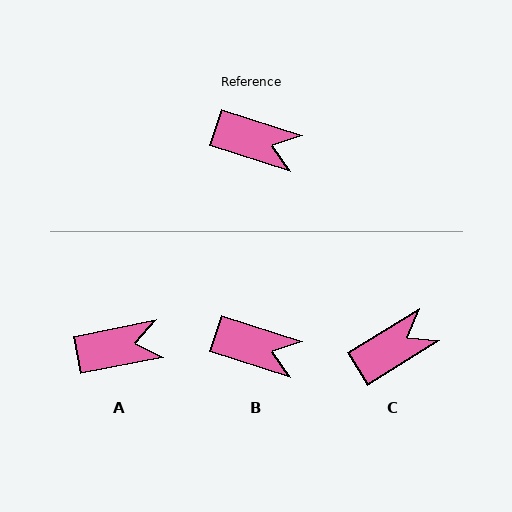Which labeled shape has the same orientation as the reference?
B.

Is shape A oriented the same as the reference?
No, it is off by about 29 degrees.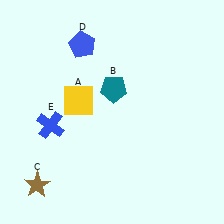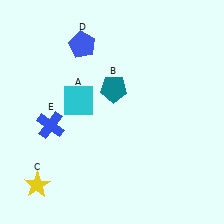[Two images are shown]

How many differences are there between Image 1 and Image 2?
There are 2 differences between the two images.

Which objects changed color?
A changed from yellow to cyan. C changed from brown to yellow.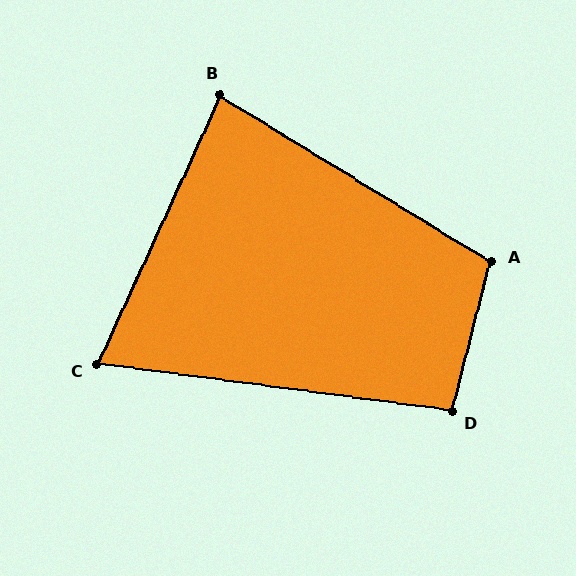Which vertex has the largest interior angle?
A, at approximately 107 degrees.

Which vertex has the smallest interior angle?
C, at approximately 73 degrees.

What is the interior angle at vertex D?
Approximately 97 degrees (obtuse).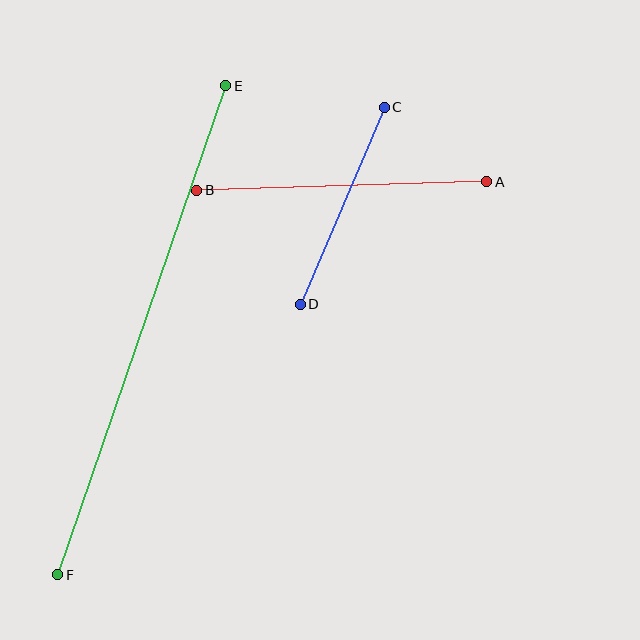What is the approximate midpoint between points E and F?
The midpoint is at approximately (142, 330) pixels.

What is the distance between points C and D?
The distance is approximately 214 pixels.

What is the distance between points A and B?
The distance is approximately 290 pixels.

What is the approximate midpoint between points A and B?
The midpoint is at approximately (342, 186) pixels.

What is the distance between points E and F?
The distance is approximately 517 pixels.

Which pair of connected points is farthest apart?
Points E and F are farthest apart.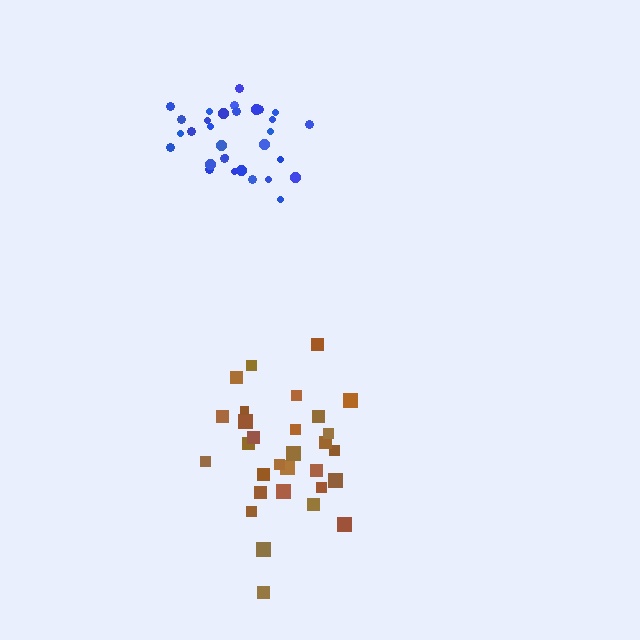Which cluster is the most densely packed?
Blue.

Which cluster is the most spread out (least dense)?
Brown.